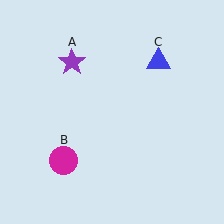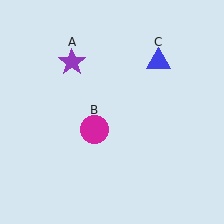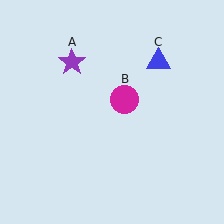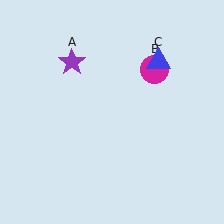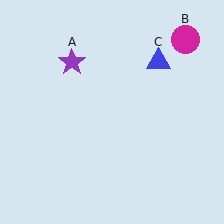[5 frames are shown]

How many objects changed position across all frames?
1 object changed position: magenta circle (object B).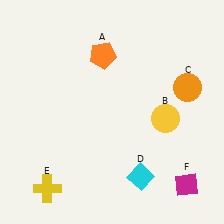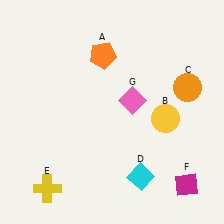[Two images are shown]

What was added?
A pink diamond (G) was added in Image 2.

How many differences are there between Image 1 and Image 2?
There is 1 difference between the two images.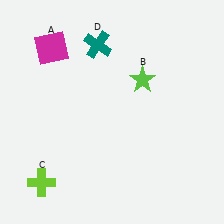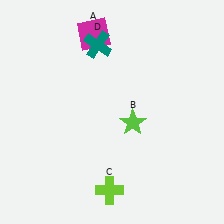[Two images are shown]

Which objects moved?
The objects that moved are: the magenta square (A), the lime star (B), the lime cross (C).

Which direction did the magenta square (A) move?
The magenta square (A) moved right.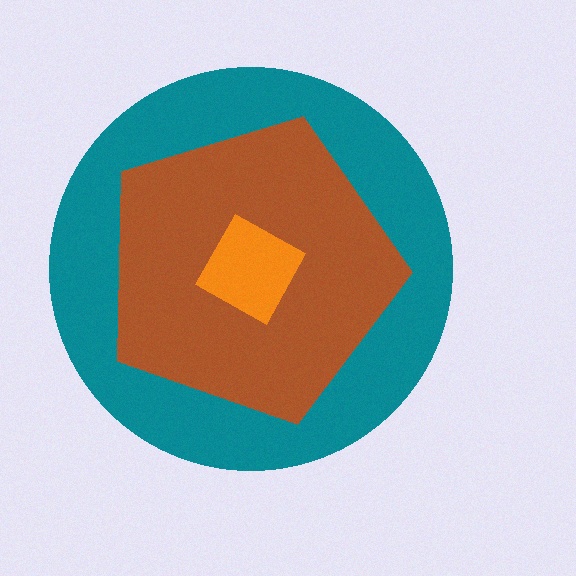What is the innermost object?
The orange square.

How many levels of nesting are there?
3.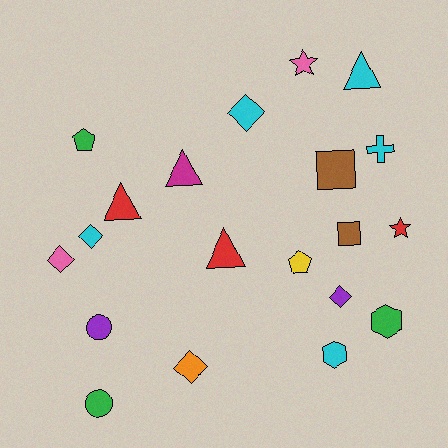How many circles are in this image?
There are 2 circles.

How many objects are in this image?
There are 20 objects.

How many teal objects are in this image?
There are no teal objects.